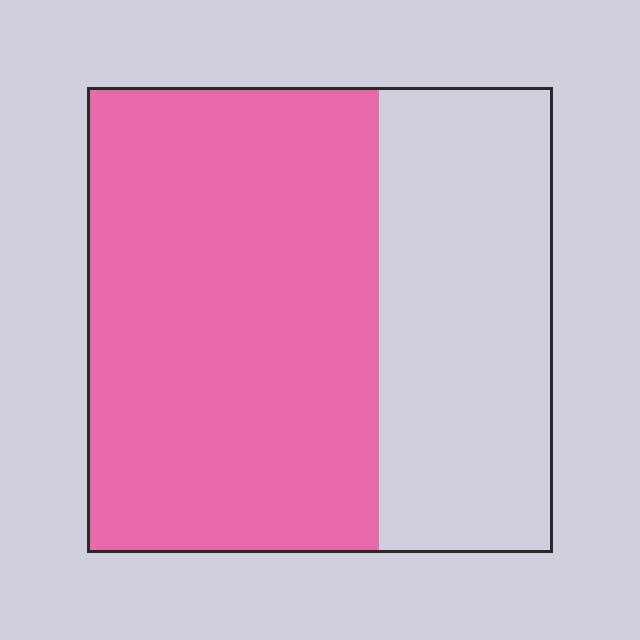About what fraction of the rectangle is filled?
About five eighths (5/8).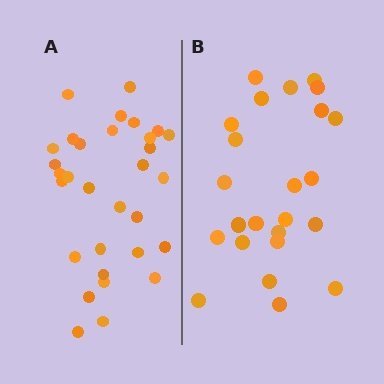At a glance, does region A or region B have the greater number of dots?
Region A (the left region) has more dots.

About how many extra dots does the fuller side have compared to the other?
Region A has roughly 8 or so more dots than region B.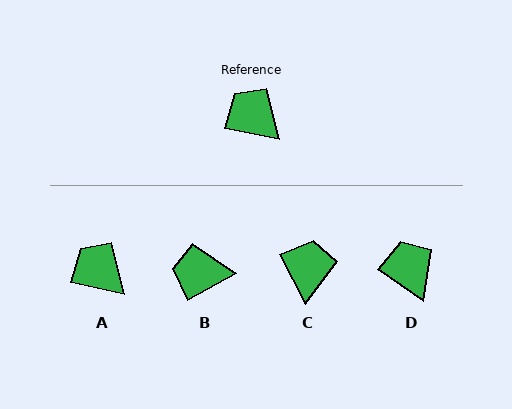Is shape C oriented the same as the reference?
No, it is off by about 51 degrees.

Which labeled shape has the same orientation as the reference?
A.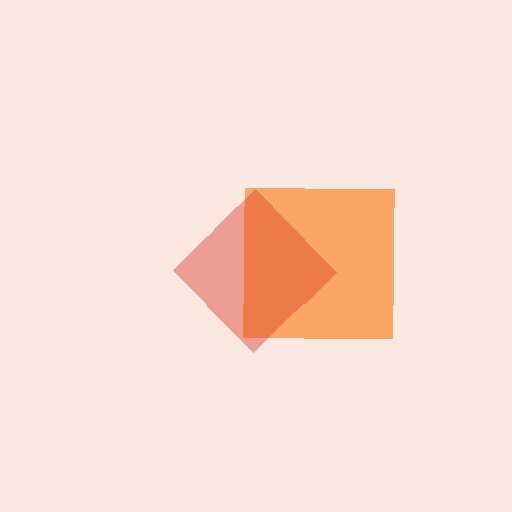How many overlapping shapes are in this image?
There are 2 overlapping shapes in the image.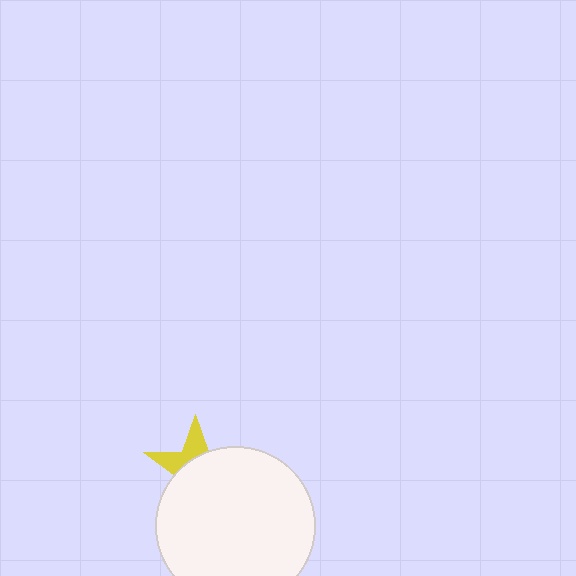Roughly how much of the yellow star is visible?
A small part of it is visible (roughly 34%).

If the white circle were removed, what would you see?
You would see the complete yellow star.